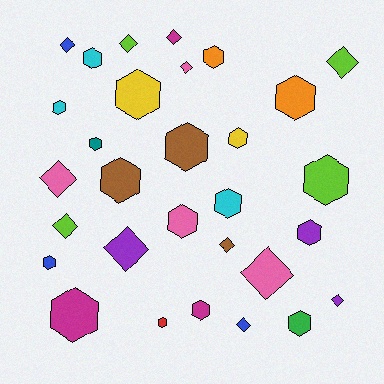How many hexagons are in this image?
There are 18 hexagons.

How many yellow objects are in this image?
There are 2 yellow objects.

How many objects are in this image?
There are 30 objects.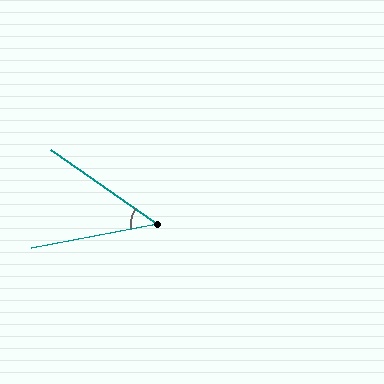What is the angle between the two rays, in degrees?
Approximately 46 degrees.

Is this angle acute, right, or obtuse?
It is acute.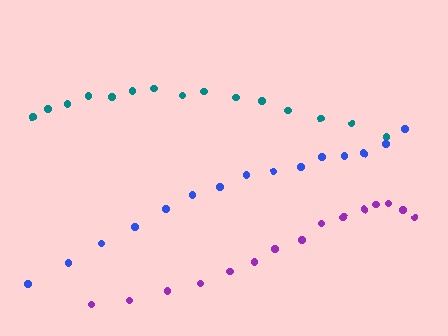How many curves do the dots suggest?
There are 3 distinct paths.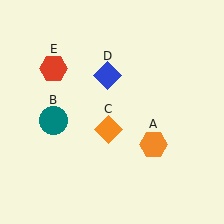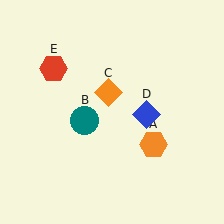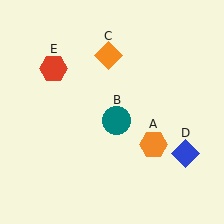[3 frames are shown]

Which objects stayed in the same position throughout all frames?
Orange hexagon (object A) and red hexagon (object E) remained stationary.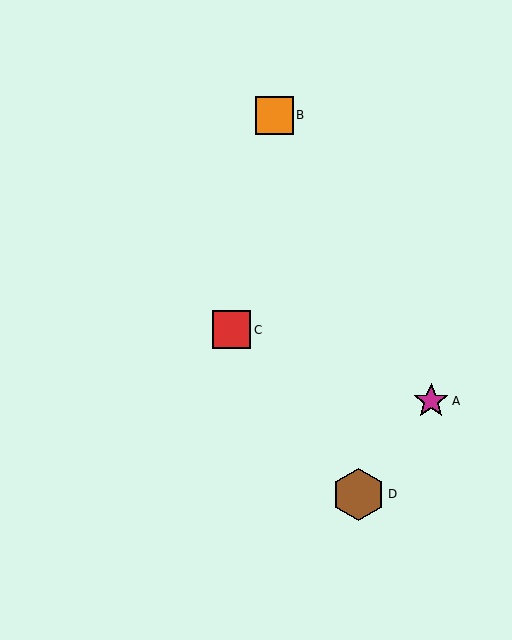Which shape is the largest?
The brown hexagon (labeled D) is the largest.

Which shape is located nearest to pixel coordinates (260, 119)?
The orange square (labeled B) at (275, 115) is nearest to that location.